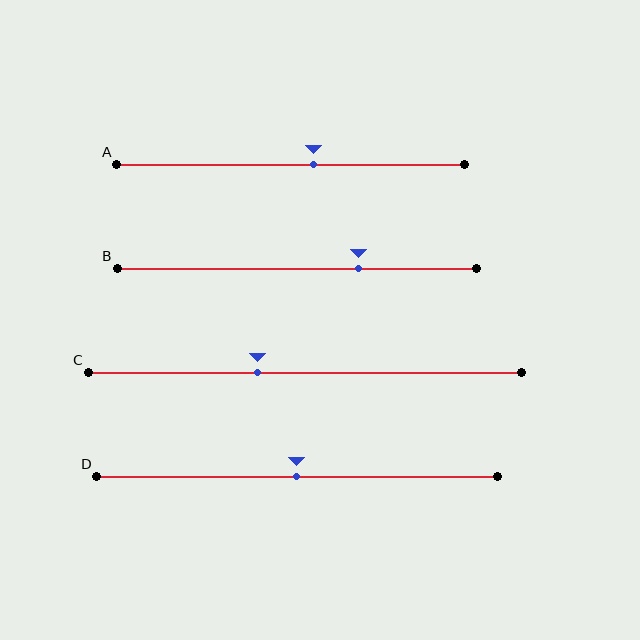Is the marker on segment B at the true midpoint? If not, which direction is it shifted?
No, the marker on segment B is shifted to the right by about 17% of the segment length.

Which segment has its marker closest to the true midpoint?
Segment D has its marker closest to the true midpoint.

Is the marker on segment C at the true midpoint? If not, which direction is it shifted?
No, the marker on segment C is shifted to the left by about 11% of the segment length.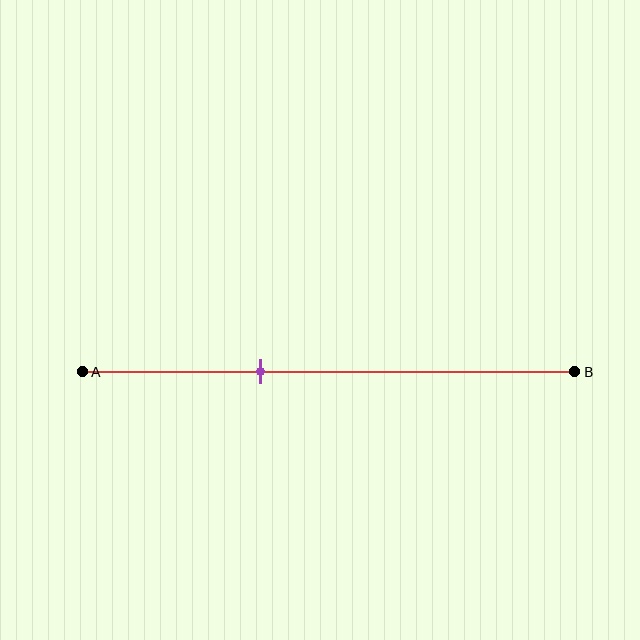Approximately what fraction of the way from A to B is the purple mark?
The purple mark is approximately 35% of the way from A to B.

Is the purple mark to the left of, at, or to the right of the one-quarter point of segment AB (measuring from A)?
The purple mark is to the right of the one-quarter point of segment AB.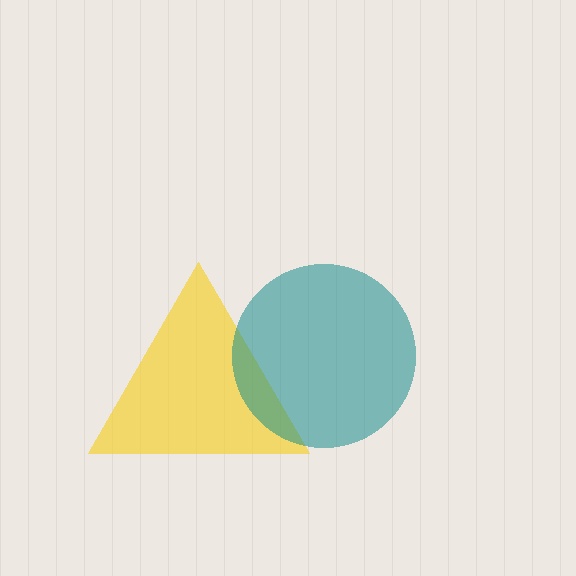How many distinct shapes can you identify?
There are 2 distinct shapes: a yellow triangle, a teal circle.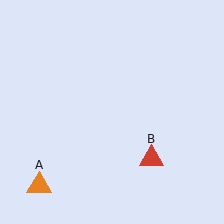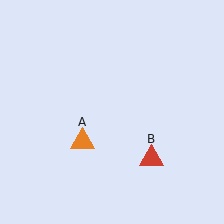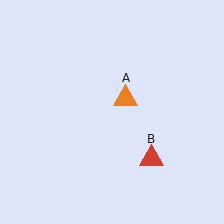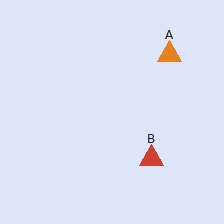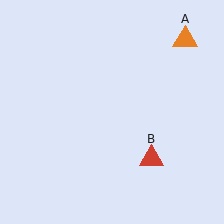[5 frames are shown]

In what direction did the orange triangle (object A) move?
The orange triangle (object A) moved up and to the right.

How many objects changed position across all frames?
1 object changed position: orange triangle (object A).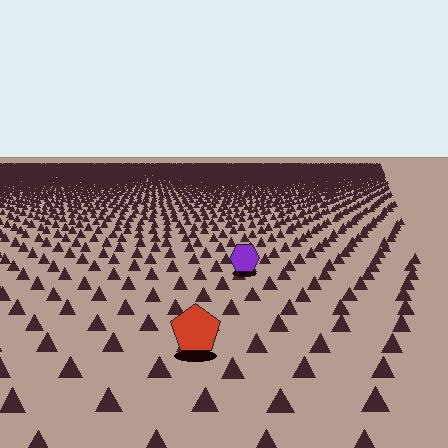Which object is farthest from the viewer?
The purple hexagon is farthest from the viewer. It appears smaller and the ground texture around it is denser.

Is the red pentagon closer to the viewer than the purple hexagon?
Yes. The red pentagon is closer — you can tell from the texture gradient: the ground texture is coarser near it.